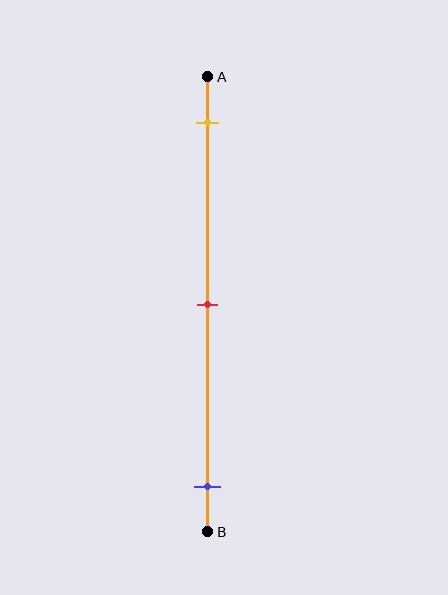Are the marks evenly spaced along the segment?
Yes, the marks are approximately evenly spaced.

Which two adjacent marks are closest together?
The yellow and red marks are the closest adjacent pair.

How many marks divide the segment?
There are 3 marks dividing the segment.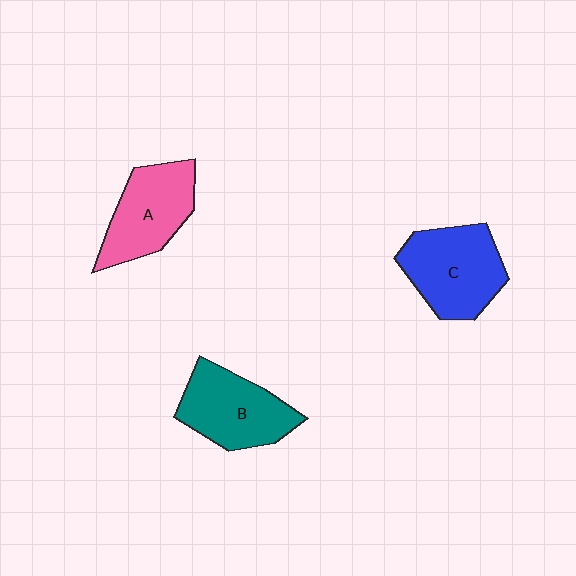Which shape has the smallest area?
Shape A (pink).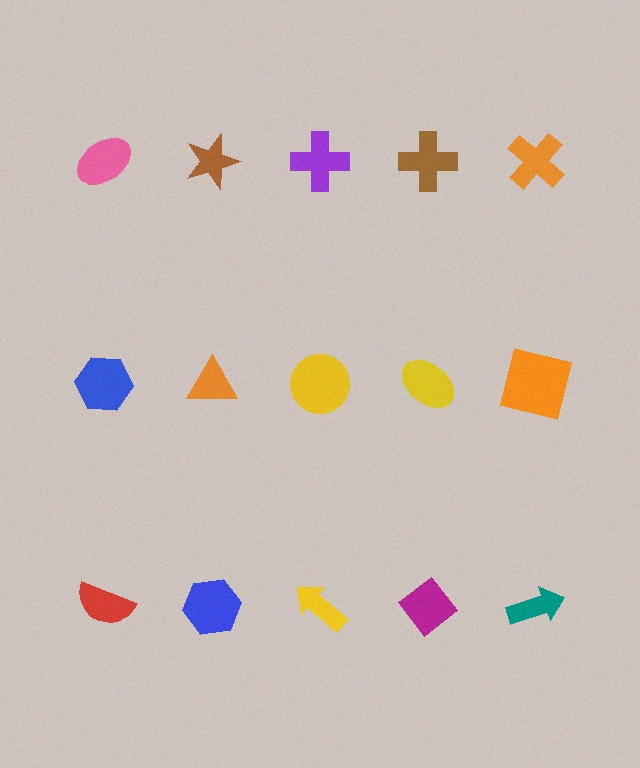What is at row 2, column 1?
A blue hexagon.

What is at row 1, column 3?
A purple cross.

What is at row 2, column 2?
An orange triangle.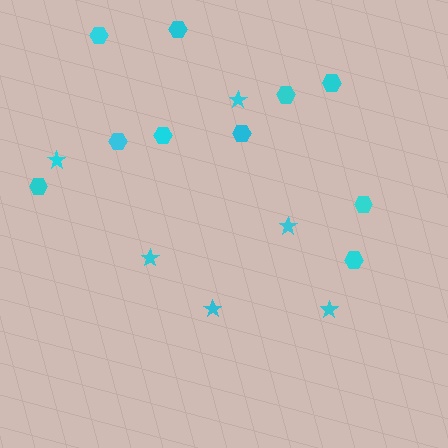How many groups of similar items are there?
There are 2 groups: one group of stars (6) and one group of hexagons (10).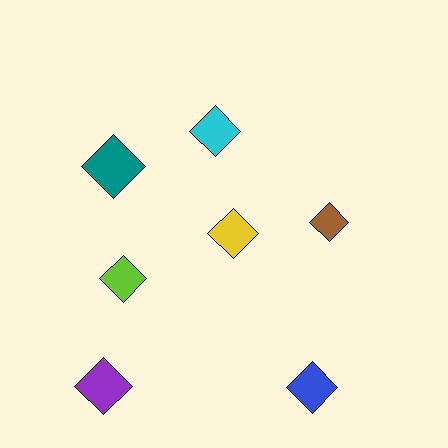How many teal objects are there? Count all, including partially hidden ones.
There is 1 teal object.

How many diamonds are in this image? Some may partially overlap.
There are 7 diamonds.